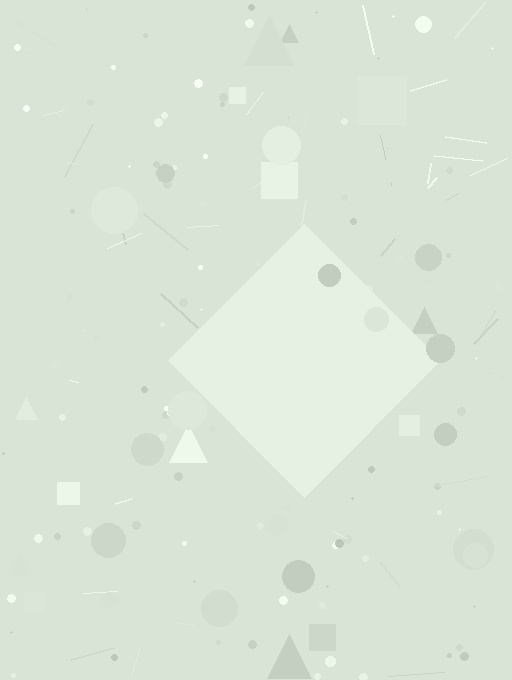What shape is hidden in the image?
A diamond is hidden in the image.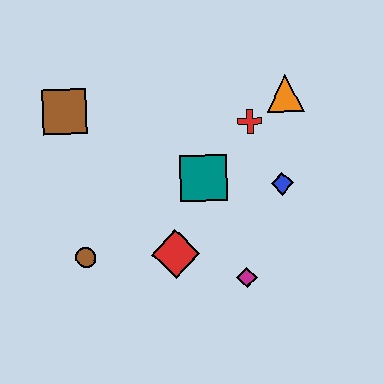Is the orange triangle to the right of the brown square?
Yes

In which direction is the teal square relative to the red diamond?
The teal square is above the red diamond.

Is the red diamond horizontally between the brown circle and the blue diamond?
Yes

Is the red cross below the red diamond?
No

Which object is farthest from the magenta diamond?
The brown square is farthest from the magenta diamond.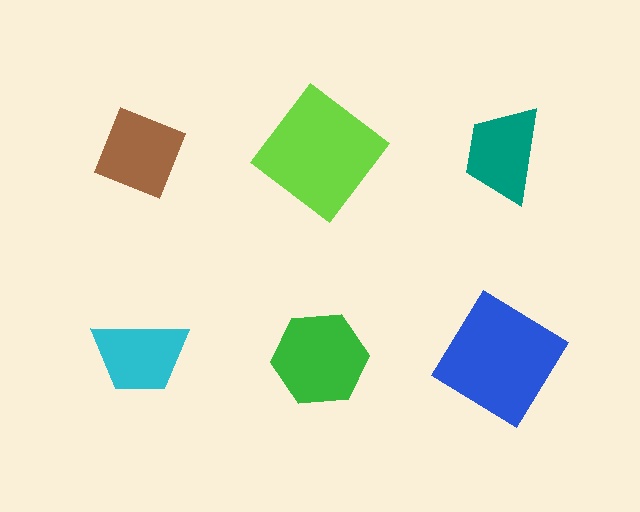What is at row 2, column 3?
A blue diamond.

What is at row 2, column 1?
A cyan trapezoid.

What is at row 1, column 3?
A teal trapezoid.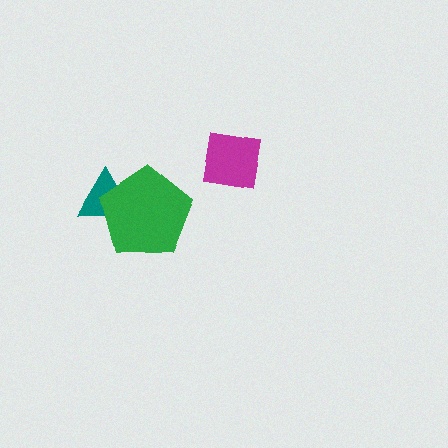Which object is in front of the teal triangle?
The green pentagon is in front of the teal triangle.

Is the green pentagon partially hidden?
No, no other shape covers it.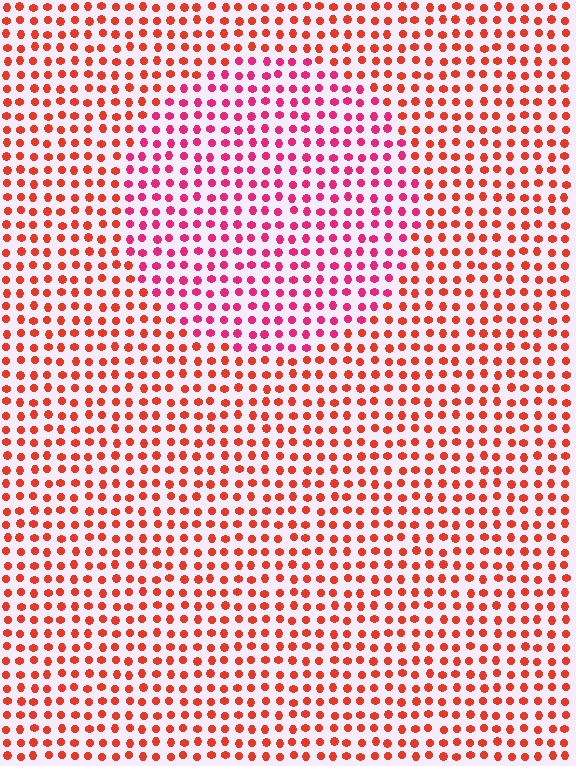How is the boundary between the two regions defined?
The boundary is defined purely by a slight shift in hue (about 33 degrees). Spacing, size, and orientation are identical on both sides.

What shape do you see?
I see a circle.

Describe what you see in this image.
The image is filled with small red elements in a uniform arrangement. A circle-shaped region is visible where the elements are tinted to a slightly different hue, forming a subtle color boundary.